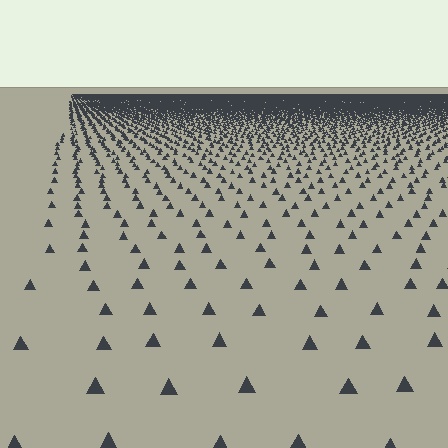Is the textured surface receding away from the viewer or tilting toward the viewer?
The surface is receding away from the viewer. Texture elements get smaller and denser toward the top.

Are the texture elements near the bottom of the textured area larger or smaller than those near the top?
Larger. Near the bottom, elements are closer to the viewer and appear at a bigger on-screen size.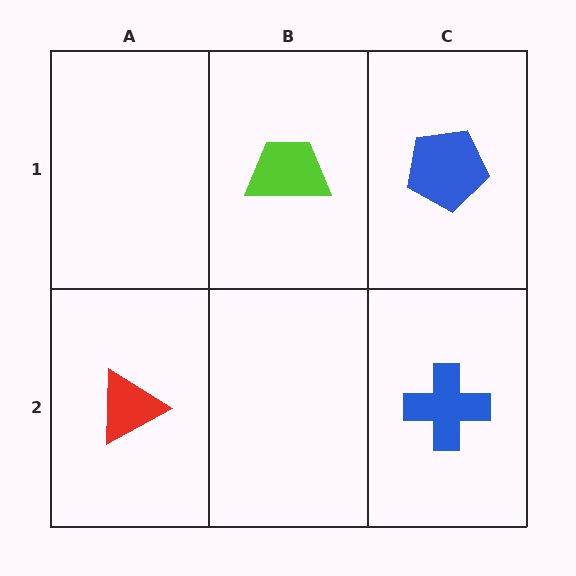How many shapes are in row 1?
2 shapes.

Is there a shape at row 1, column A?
No, that cell is empty.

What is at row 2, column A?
A red triangle.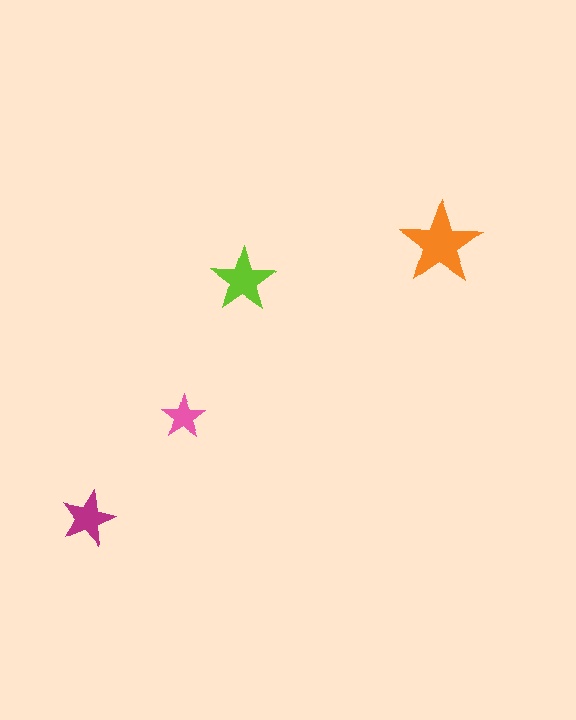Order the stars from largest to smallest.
the orange one, the lime one, the magenta one, the pink one.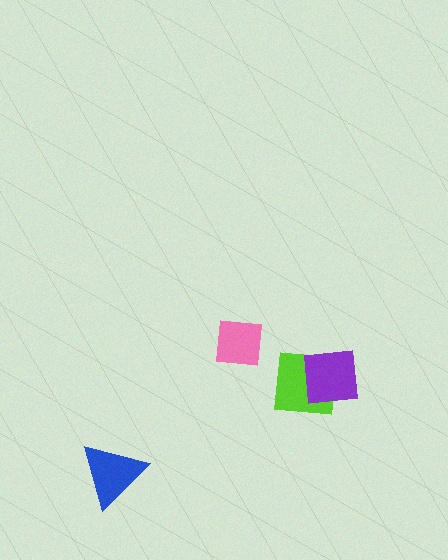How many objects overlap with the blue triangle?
0 objects overlap with the blue triangle.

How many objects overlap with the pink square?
0 objects overlap with the pink square.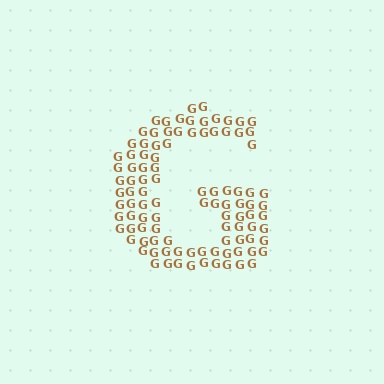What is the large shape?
The large shape is the letter G.